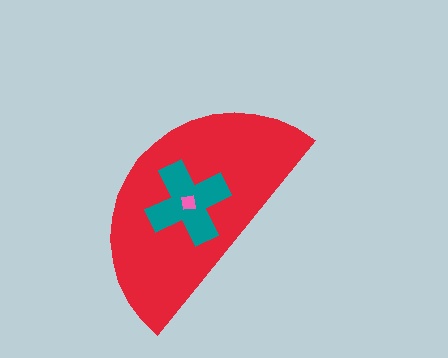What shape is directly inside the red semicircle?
The teal cross.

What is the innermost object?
The pink square.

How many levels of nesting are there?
3.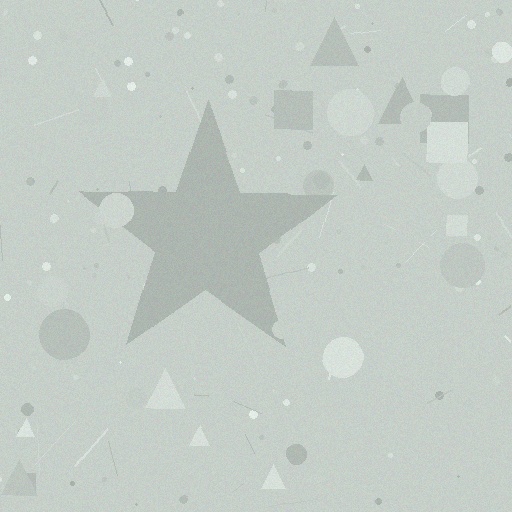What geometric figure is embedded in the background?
A star is embedded in the background.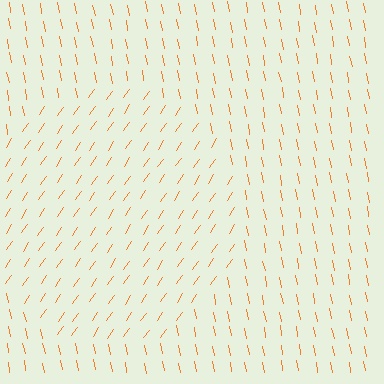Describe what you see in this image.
The image is filled with small orange line segments. A circle region in the image has lines oriented differently from the surrounding lines, creating a visible texture boundary.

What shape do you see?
I see a circle.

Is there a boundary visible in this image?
Yes, there is a texture boundary formed by a change in line orientation.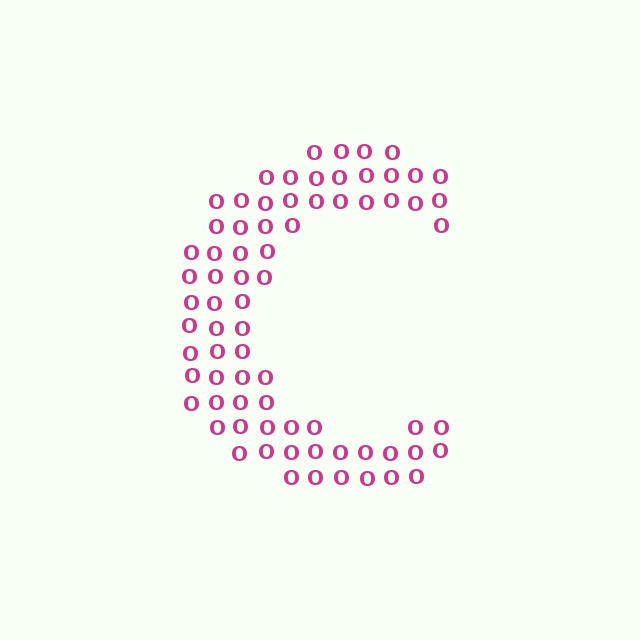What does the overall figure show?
The overall figure shows the letter C.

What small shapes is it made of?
It is made of small letter O's.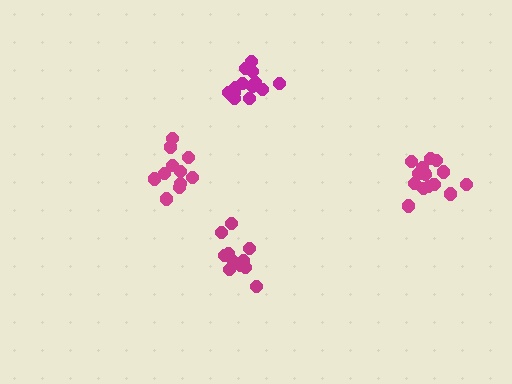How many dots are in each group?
Group 1: 11 dots, Group 2: 15 dots, Group 3: 16 dots, Group 4: 12 dots (54 total).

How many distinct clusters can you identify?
There are 4 distinct clusters.